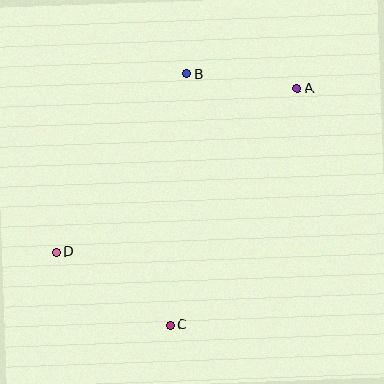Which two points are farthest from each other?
Points A and D are farthest from each other.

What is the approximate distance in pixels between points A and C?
The distance between A and C is approximately 269 pixels.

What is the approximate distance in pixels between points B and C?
The distance between B and C is approximately 252 pixels.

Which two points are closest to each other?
Points A and B are closest to each other.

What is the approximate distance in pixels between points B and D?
The distance between B and D is approximately 221 pixels.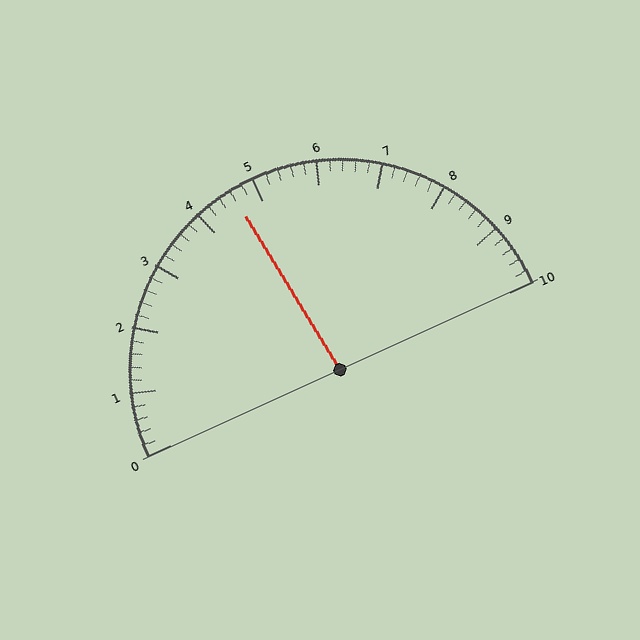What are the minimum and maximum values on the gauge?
The gauge ranges from 0 to 10.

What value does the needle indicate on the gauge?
The needle indicates approximately 4.6.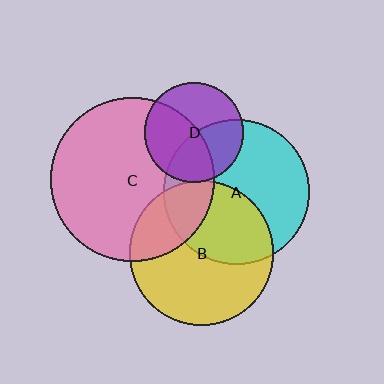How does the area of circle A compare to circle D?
Approximately 2.1 times.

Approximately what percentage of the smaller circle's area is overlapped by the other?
Approximately 50%.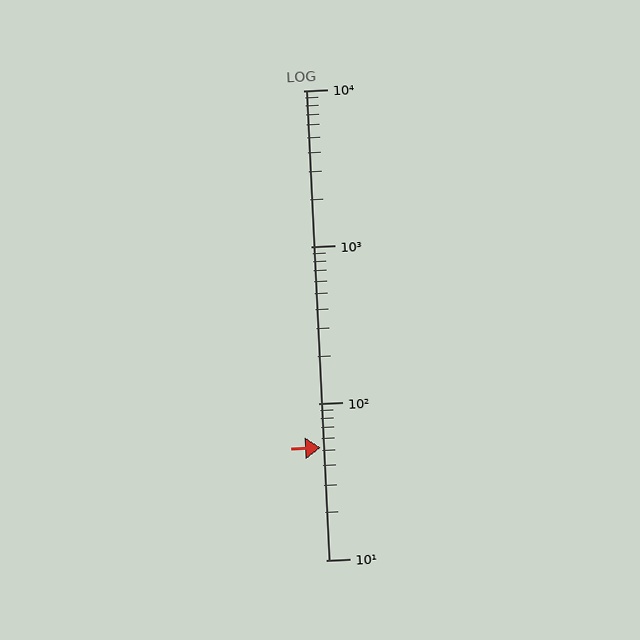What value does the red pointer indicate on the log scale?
The pointer indicates approximately 52.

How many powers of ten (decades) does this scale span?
The scale spans 3 decades, from 10 to 10000.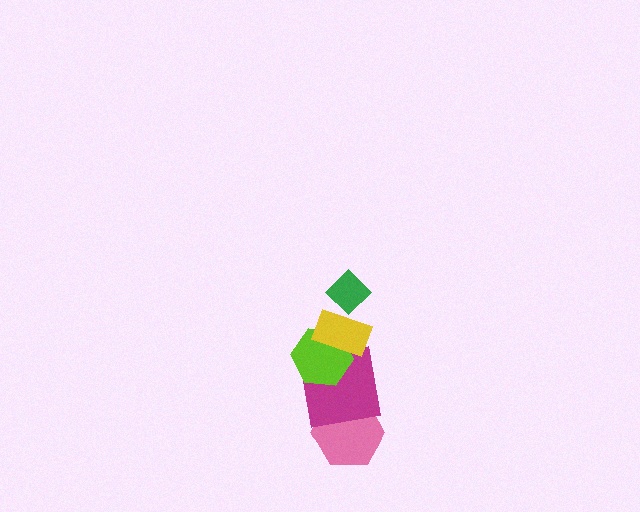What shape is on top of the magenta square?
The lime hexagon is on top of the magenta square.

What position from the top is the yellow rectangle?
The yellow rectangle is 2nd from the top.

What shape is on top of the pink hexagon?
The magenta square is on top of the pink hexagon.